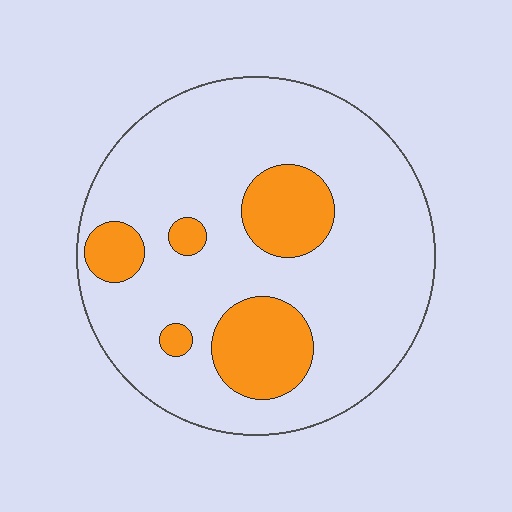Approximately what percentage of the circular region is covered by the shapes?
Approximately 20%.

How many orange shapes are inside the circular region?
5.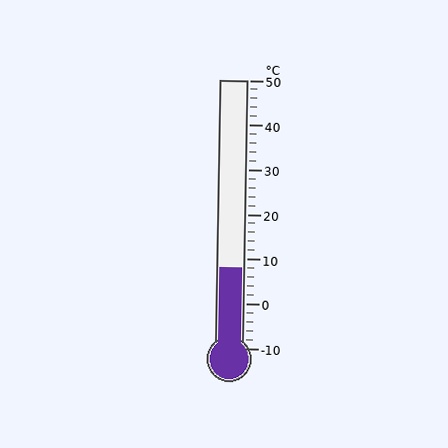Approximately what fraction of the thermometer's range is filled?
The thermometer is filled to approximately 30% of its range.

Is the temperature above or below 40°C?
The temperature is below 40°C.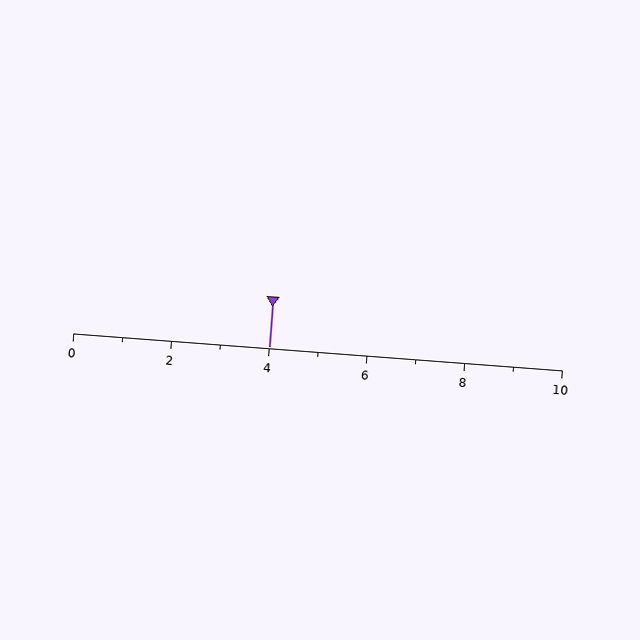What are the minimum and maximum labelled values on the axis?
The axis runs from 0 to 10.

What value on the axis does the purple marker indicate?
The marker indicates approximately 4.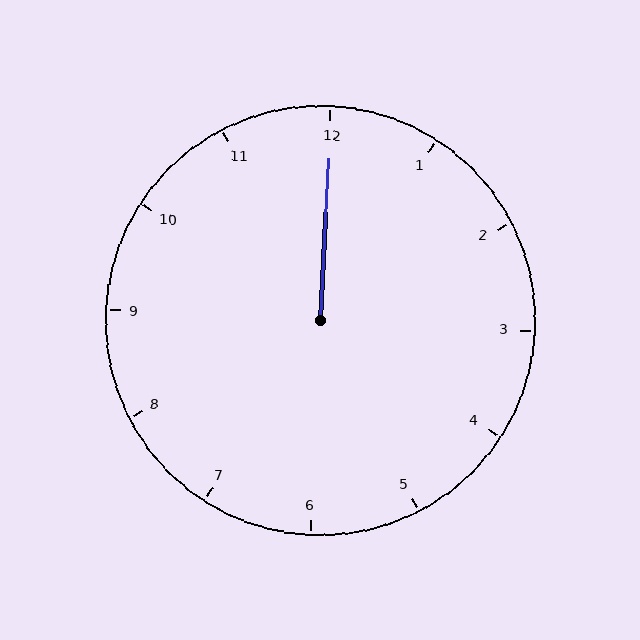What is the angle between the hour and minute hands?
Approximately 0 degrees.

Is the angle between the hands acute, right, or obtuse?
It is acute.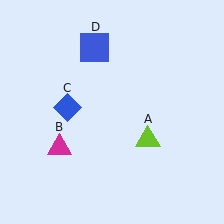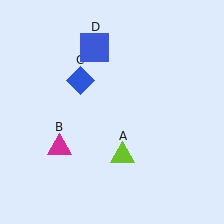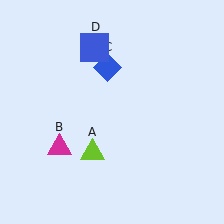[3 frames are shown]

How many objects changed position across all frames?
2 objects changed position: lime triangle (object A), blue diamond (object C).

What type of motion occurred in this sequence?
The lime triangle (object A), blue diamond (object C) rotated clockwise around the center of the scene.